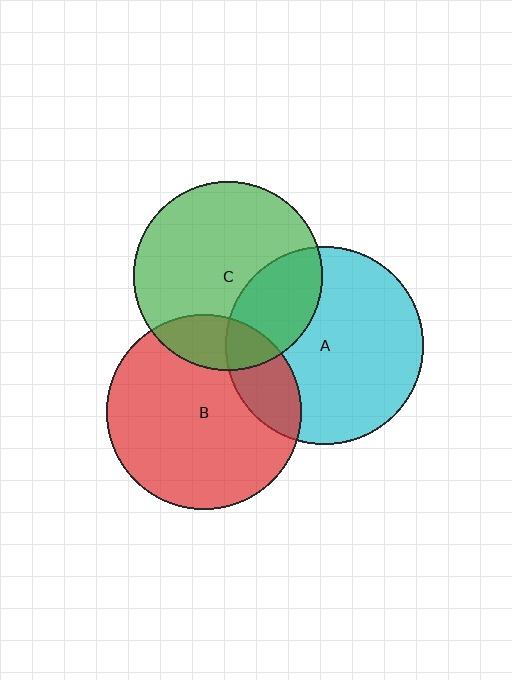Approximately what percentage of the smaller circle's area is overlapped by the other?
Approximately 30%.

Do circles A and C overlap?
Yes.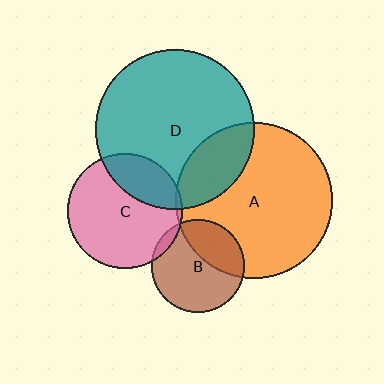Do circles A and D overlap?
Yes.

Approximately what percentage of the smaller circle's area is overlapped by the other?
Approximately 20%.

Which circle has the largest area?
Circle D (teal).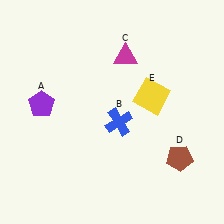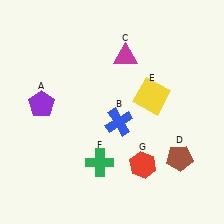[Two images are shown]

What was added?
A green cross (F), a red hexagon (G) were added in Image 2.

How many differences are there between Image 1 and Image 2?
There are 2 differences between the two images.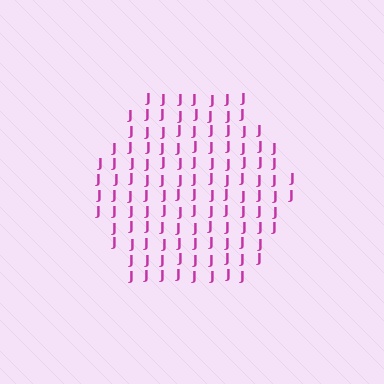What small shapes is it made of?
It is made of small letter J's.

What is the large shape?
The large shape is a hexagon.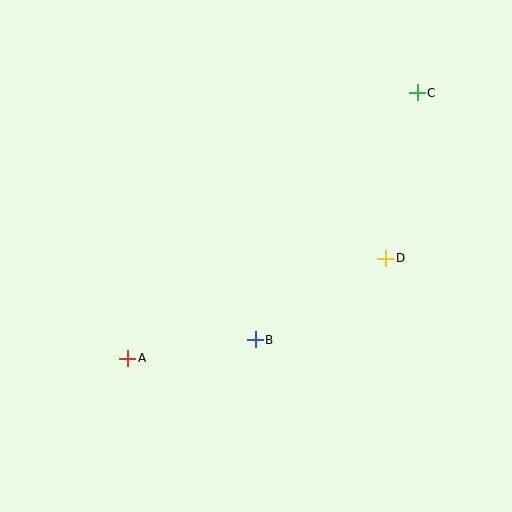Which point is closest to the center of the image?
Point B at (255, 340) is closest to the center.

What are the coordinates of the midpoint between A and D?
The midpoint between A and D is at (257, 308).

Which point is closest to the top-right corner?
Point C is closest to the top-right corner.